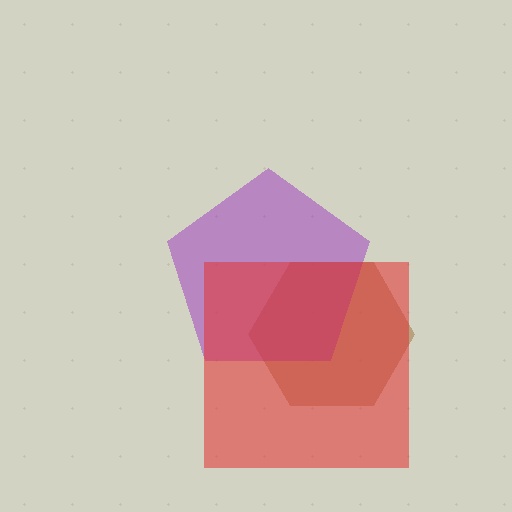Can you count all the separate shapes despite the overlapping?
Yes, there are 3 separate shapes.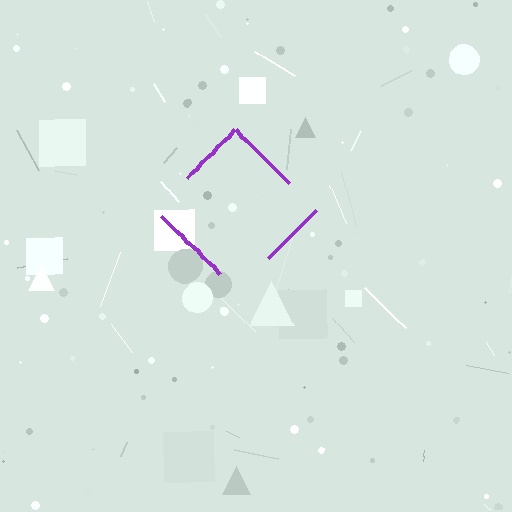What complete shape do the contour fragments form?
The contour fragments form a diamond.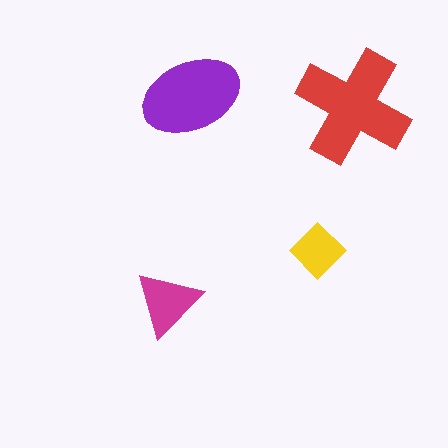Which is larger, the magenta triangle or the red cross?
The red cross.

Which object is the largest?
The red cross.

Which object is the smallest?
The yellow diamond.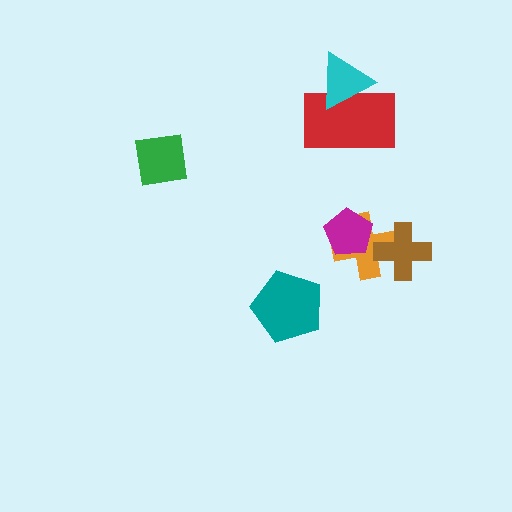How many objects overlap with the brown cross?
1 object overlaps with the brown cross.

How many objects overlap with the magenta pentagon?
1 object overlaps with the magenta pentagon.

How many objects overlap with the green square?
0 objects overlap with the green square.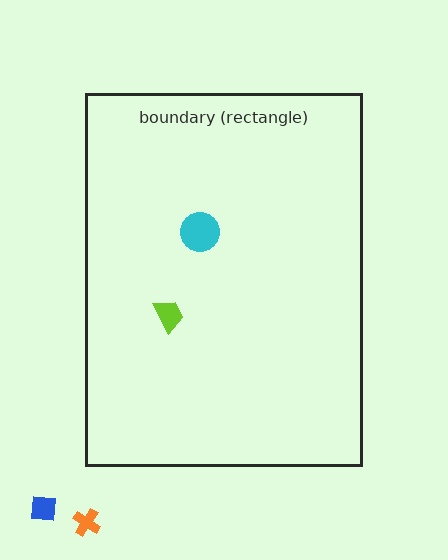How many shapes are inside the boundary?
2 inside, 2 outside.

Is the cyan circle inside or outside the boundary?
Inside.